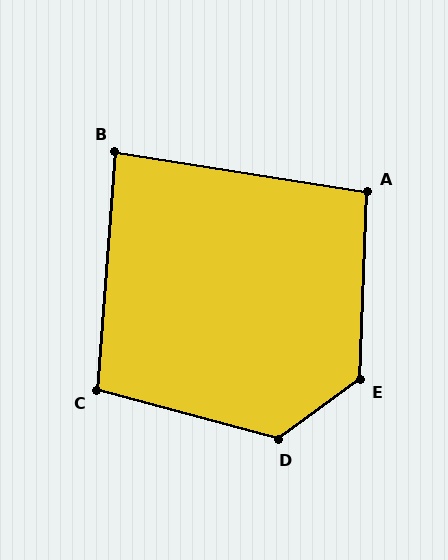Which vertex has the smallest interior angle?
B, at approximately 85 degrees.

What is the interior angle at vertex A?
Approximately 97 degrees (obtuse).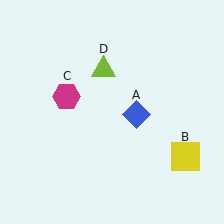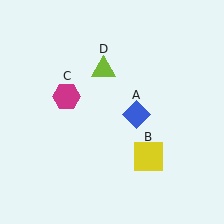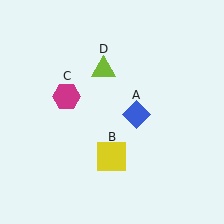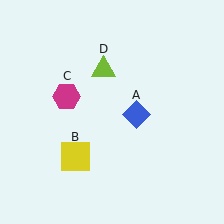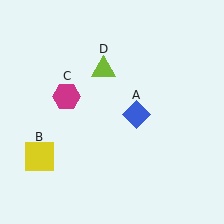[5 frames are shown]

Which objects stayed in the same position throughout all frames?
Blue diamond (object A) and magenta hexagon (object C) and lime triangle (object D) remained stationary.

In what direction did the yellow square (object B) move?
The yellow square (object B) moved left.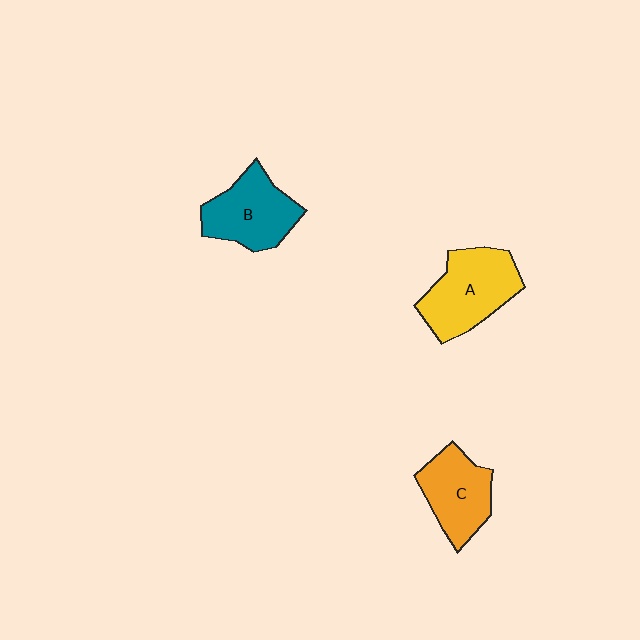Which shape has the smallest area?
Shape C (orange).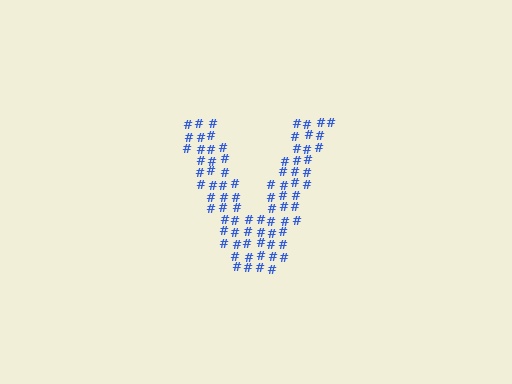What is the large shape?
The large shape is the letter V.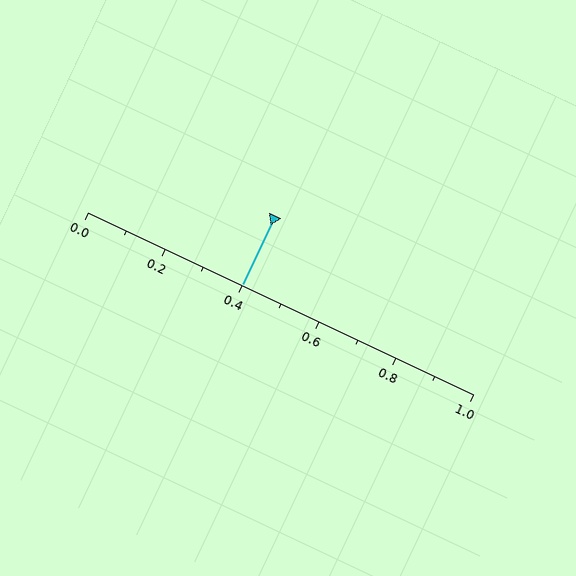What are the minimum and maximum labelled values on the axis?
The axis runs from 0.0 to 1.0.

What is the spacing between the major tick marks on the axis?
The major ticks are spaced 0.2 apart.